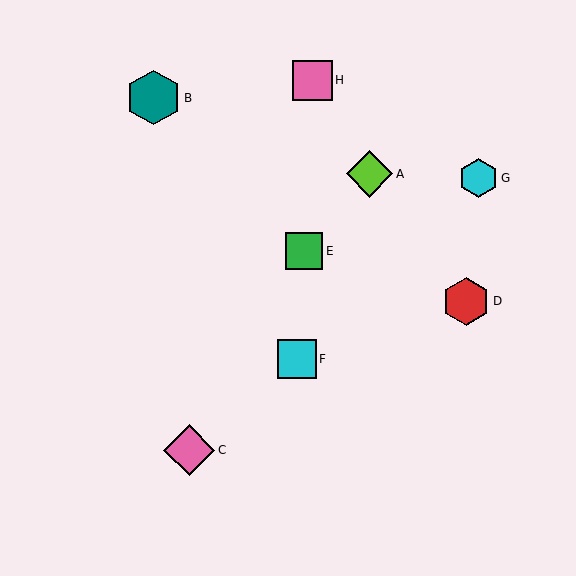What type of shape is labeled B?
Shape B is a teal hexagon.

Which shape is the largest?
The teal hexagon (labeled B) is the largest.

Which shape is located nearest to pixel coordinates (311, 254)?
The green square (labeled E) at (304, 251) is nearest to that location.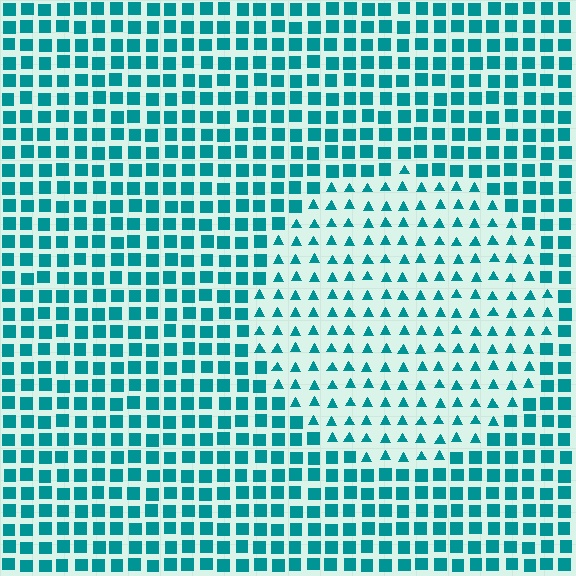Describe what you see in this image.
The image is filled with small teal elements arranged in a uniform grid. A circle-shaped region contains triangles, while the surrounding area contains squares. The boundary is defined purely by the change in element shape.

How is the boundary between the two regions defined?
The boundary is defined by a change in element shape: triangles inside vs. squares outside. All elements share the same color and spacing.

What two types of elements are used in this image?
The image uses triangles inside the circle region and squares outside it.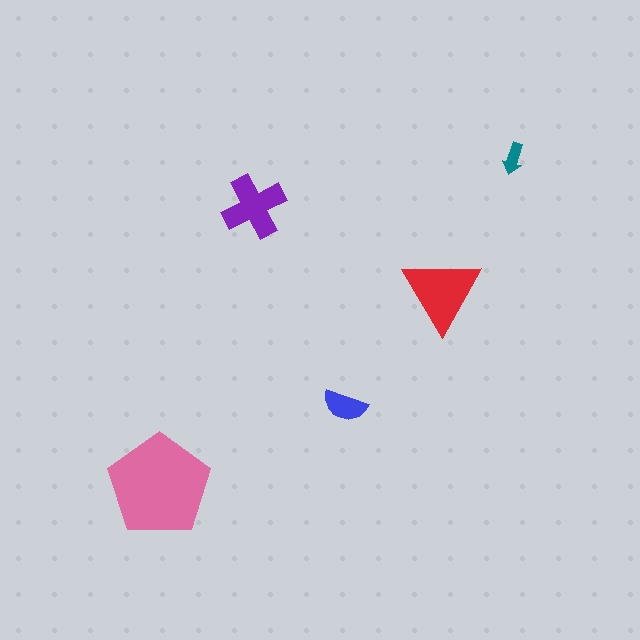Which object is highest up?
The teal arrow is topmost.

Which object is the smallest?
The teal arrow.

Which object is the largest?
The pink pentagon.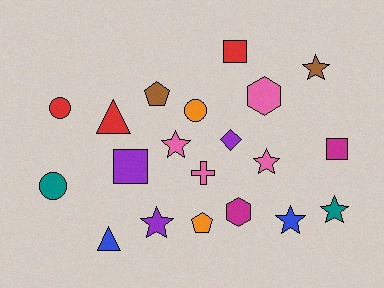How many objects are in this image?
There are 20 objects.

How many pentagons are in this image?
There are 2 pentagons.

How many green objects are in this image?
There are no green objects.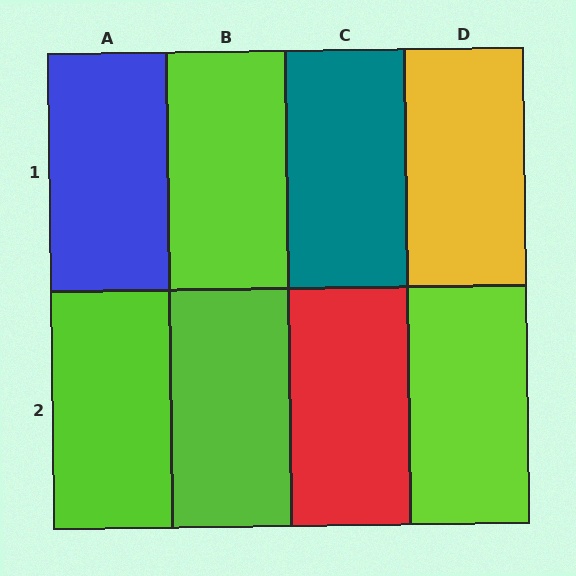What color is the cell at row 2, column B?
Lime.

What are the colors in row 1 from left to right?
Blue, lime, teal, yellow.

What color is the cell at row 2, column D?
Lime.